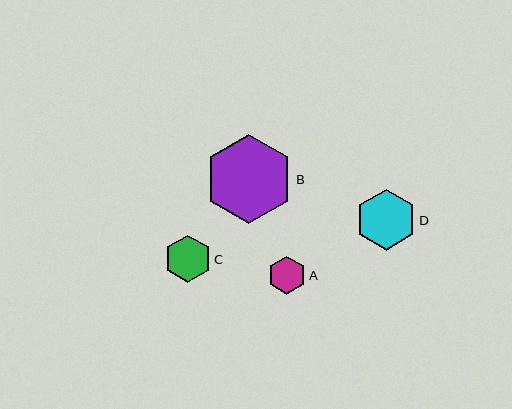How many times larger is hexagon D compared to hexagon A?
Hexagon D is approximately 1.6 times the size of hexagon A.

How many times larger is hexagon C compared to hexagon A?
Hexagon C is approximately 1.2 times the size of hexagon A.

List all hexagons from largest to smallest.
From largest to smallest: B, D, C, A.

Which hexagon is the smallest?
Hexagon A is the smallest with a size of approximately 38 pixels.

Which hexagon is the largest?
Hexagon B is the largest with a size of approximately 89 pixels.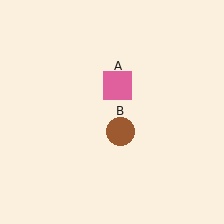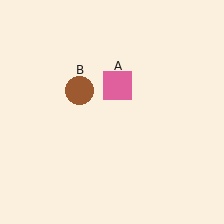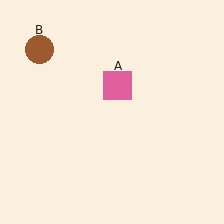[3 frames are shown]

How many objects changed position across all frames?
1 object changed position: brown circle (object B).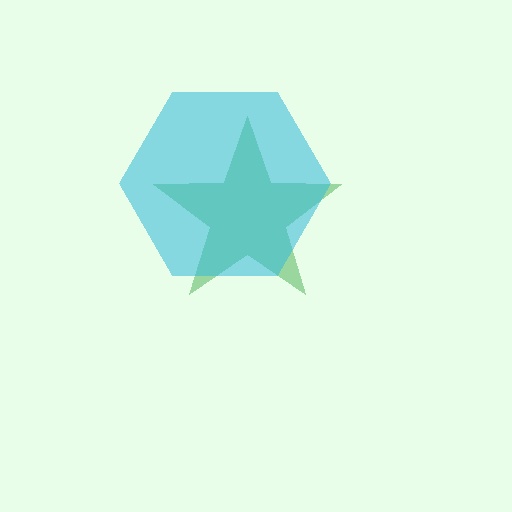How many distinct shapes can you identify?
There are 2 distinct shapes: a green star, a cyan hexagon.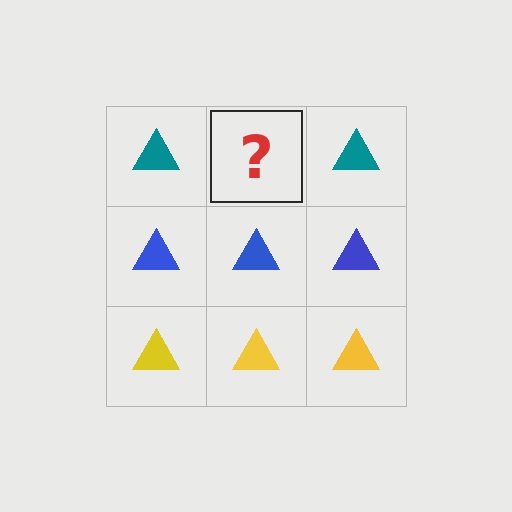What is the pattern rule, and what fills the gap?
The rule is that each row has a consistent color. The gap should be filled with a teal triangle.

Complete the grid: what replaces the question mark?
The question mark should be replaced with a teal triangle.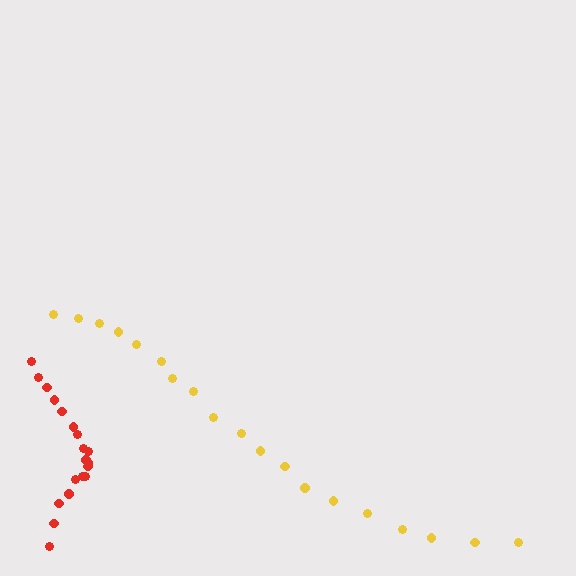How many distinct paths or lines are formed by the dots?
There are 2 distinct paths.